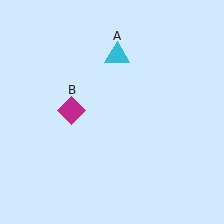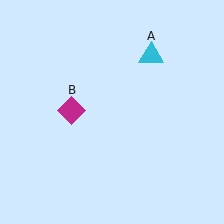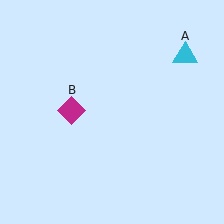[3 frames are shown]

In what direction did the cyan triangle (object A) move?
The cyan triangle (object A) moved right.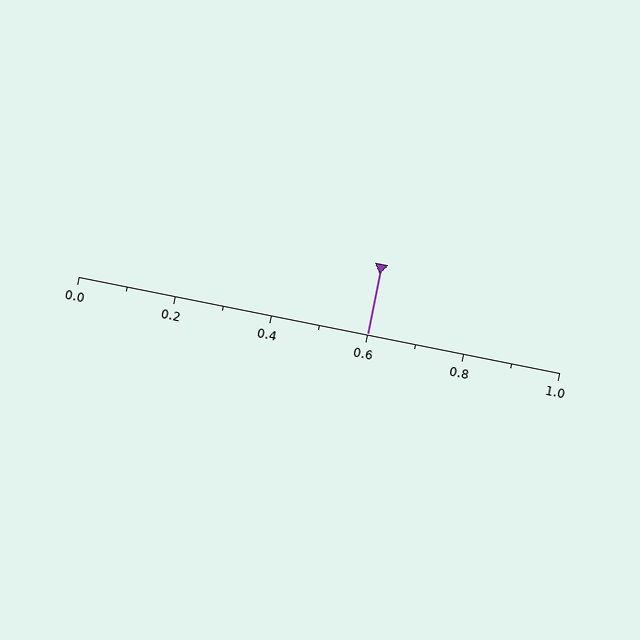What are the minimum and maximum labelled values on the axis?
The axis runs from 0.0 to 1.0.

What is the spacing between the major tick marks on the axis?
The major ticks are spaced 0.2 apart.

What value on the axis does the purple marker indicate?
The marker indicates approximately 0.6.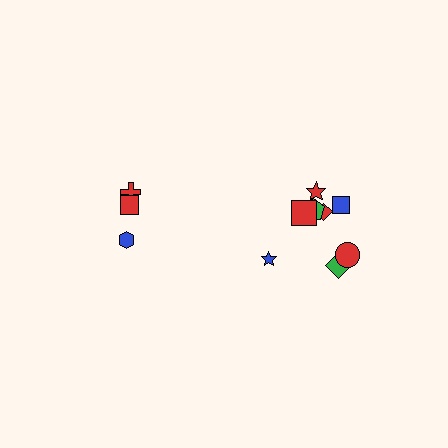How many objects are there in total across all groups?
There are 11 objects.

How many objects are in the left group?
There are 3 objects.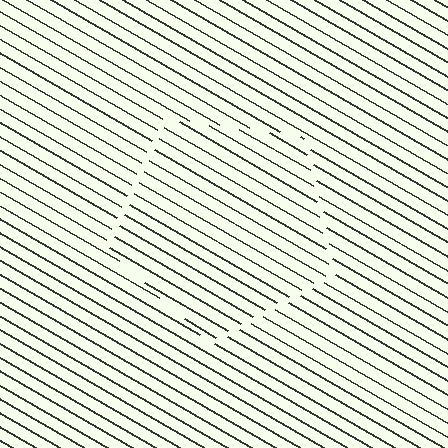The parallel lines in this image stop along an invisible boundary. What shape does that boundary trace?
An illusory pentagon. The interior of the shape contains the same grating, shifted by half a period — the contour is defined by the phase discontinuity where line-ends from the inner and outer gratings abut.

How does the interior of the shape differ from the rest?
The interior of the shape contains the same grating, shifted by half a period — the contour is defined by the phase discontinuity where line-ends from the inner and outer gratings abut.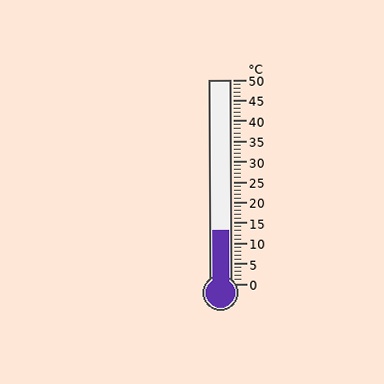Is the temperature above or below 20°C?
The temperature is below 20°C.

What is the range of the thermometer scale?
The thermometer scale ranges from 0°C to 50°C.